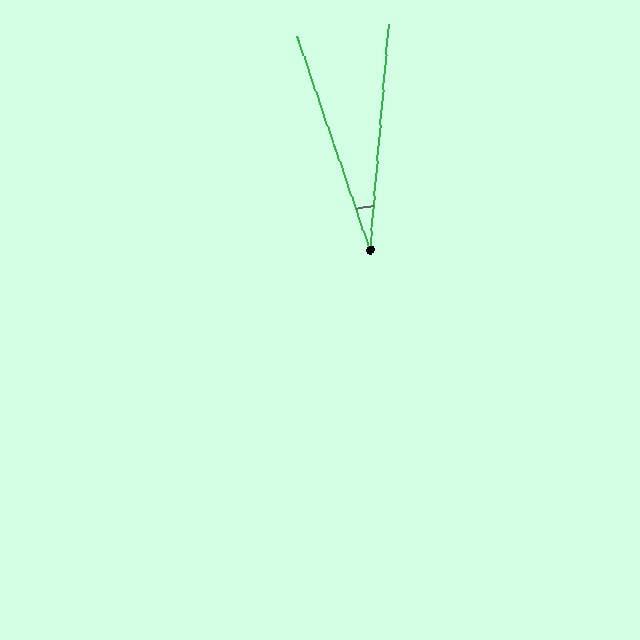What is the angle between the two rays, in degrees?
Approximately 23 degrees.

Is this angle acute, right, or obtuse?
It is acute.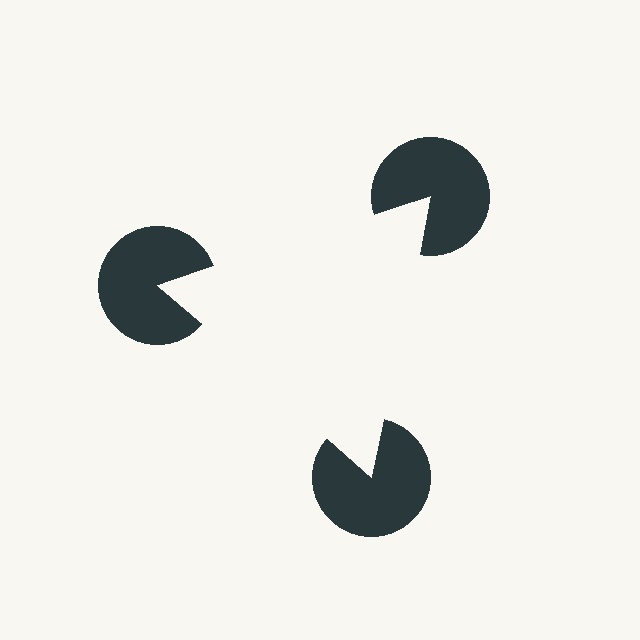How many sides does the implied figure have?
3 sides.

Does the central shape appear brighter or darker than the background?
It typically appears slightly brighter than the background, even though no actual brightness change is drawn.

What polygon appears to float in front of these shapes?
An illusory triangle — its edges are inferred from the aligned wedge cuts in the pac-man discs, not physically drawn.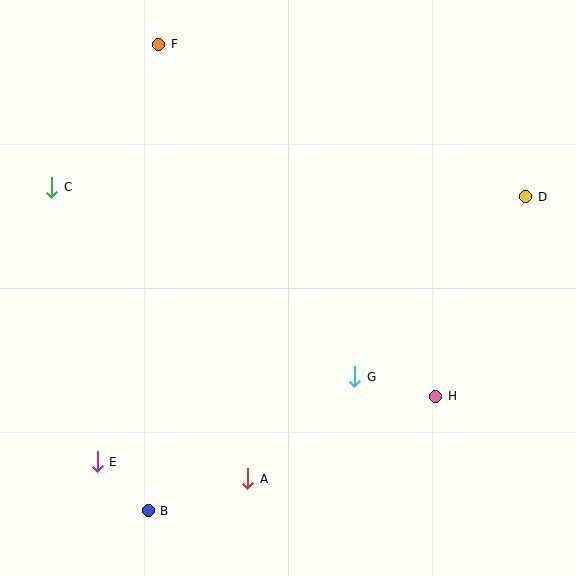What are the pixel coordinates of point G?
Point G is at (355, 377).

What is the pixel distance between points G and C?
The distance between G and C is 358 pixels.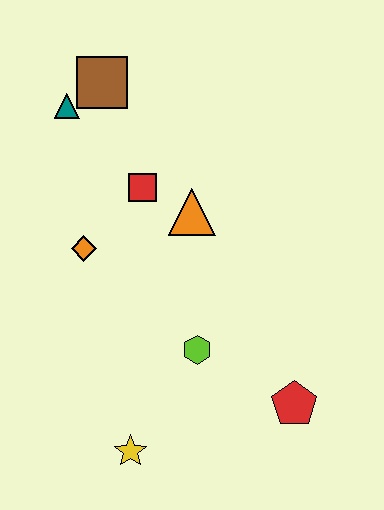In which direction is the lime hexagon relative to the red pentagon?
The lime hexagon is to the left of the red pentagon.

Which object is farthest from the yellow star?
The brown square is farthest from the yellow star.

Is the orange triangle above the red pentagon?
Yes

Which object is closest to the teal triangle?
The brown square is closest to the teal triangle.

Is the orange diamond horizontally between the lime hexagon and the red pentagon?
No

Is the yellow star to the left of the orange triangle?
Yes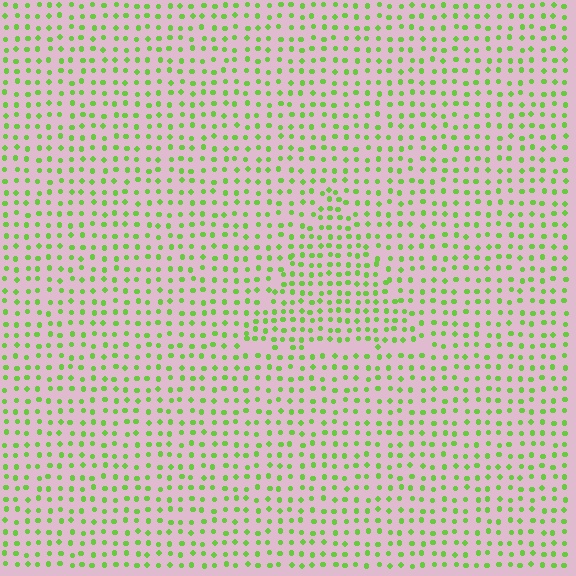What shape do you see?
I see a triangle.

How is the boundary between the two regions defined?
The boundary is defined by a change in element density (approximately 1.4x ratio). All elements are the same color, size, and shape.